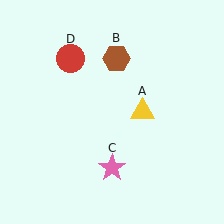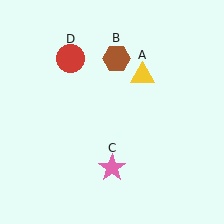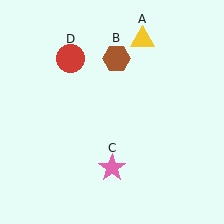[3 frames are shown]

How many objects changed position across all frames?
1 object changed position: yellow triangle (object A).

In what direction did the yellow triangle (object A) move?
The yellow triangle (object A) moved up.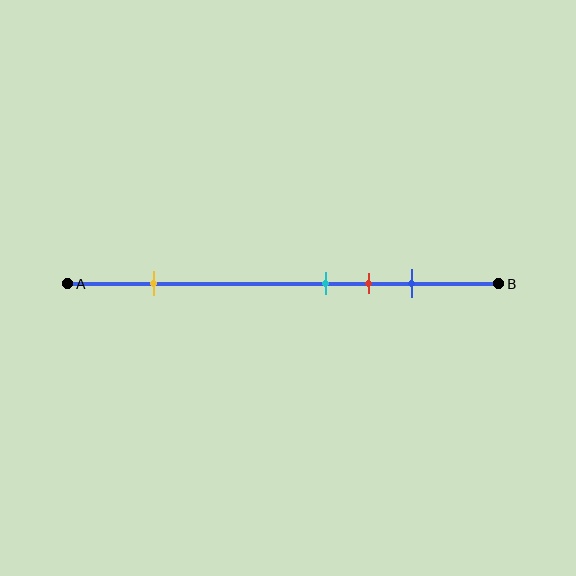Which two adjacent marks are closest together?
The cyan and red marks are the closest adjacent pair.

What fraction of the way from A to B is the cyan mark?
The cyan mark is approximately 60% (0.6) of the way from A to B.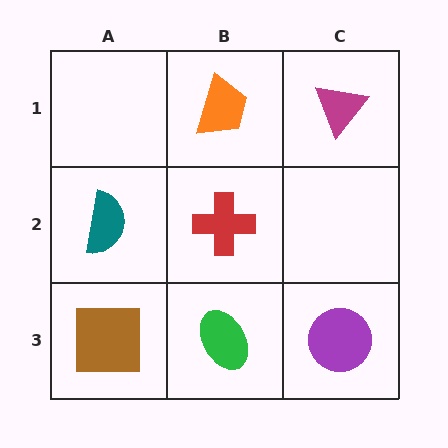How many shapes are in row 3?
3 shapes.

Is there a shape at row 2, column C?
No, that cell is empty.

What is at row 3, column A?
A brown square.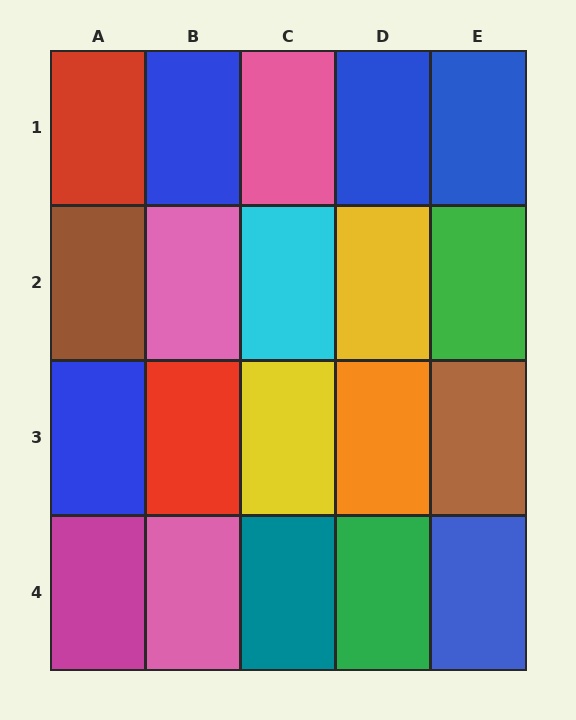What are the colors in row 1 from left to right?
Red, blue, pink, blue, blue.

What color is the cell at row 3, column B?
Red.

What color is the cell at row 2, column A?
Brown.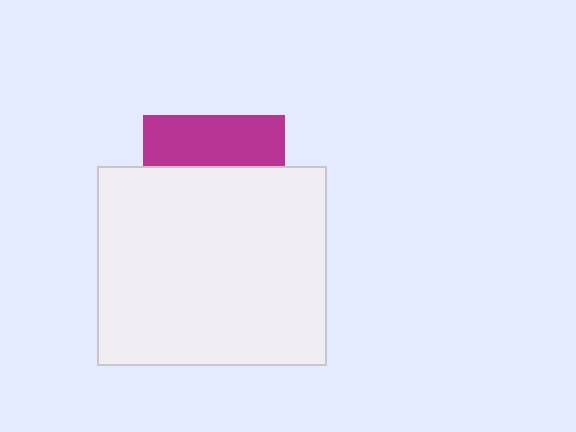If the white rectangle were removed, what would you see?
You would see the complete magenta square.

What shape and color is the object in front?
The object in front is a white rectangle.